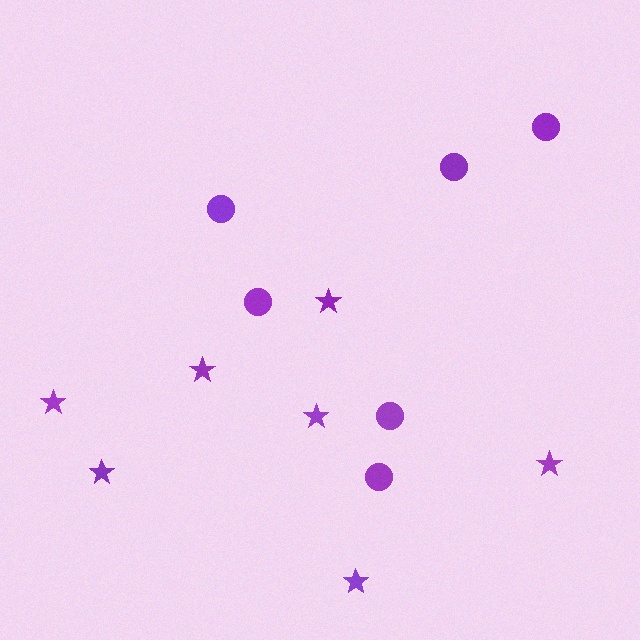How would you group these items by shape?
There are 2 groups: one group of stars (7) and one group of circles (6).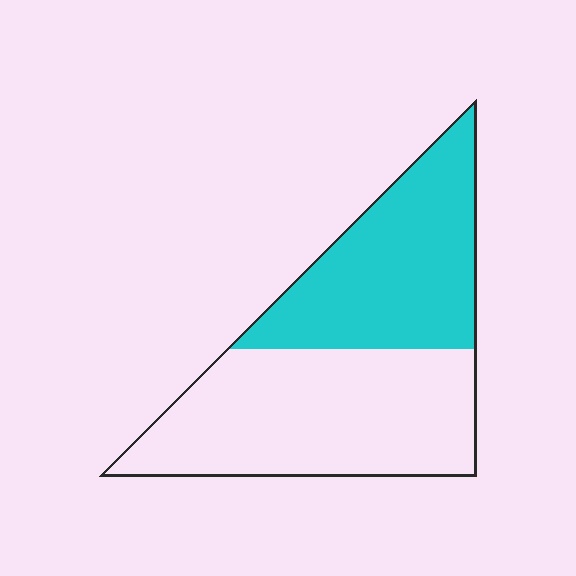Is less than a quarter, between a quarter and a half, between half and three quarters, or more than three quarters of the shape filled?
Between a quarter and a half.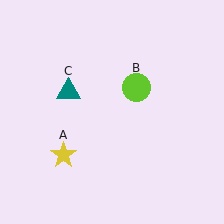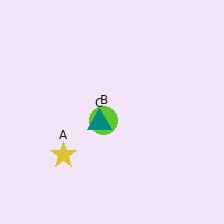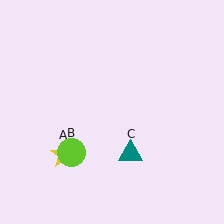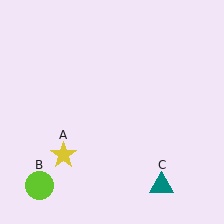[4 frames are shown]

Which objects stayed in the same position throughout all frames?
Yellow star (object A) remained stationary.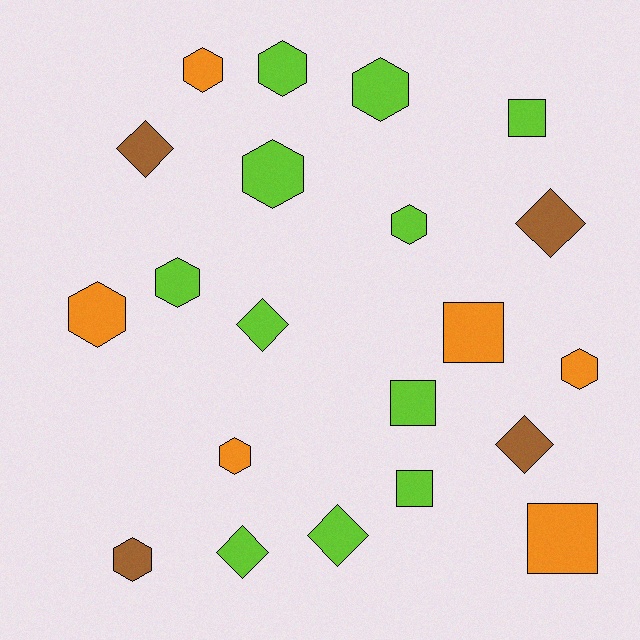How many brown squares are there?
There are no brown squares.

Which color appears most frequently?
Lime, with 11 objects.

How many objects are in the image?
There are 21 objects.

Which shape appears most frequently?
Hexagon, with 10 objects.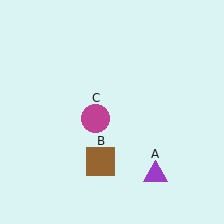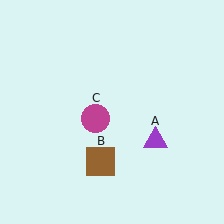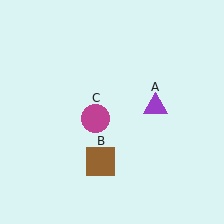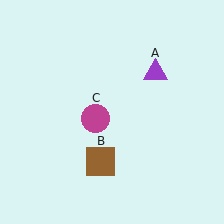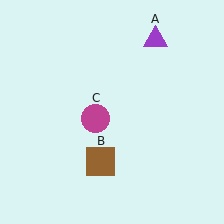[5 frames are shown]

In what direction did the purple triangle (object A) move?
The purple triangle (object A) moved up.